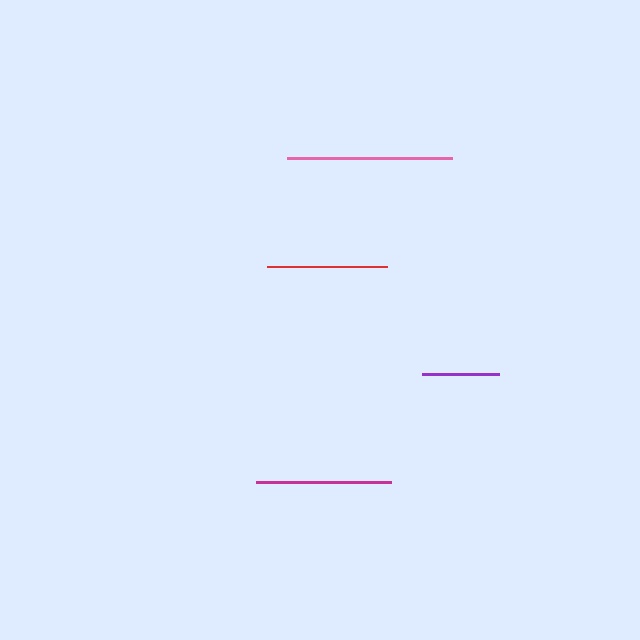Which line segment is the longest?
The pink line is the longest at approximately 165 pixels.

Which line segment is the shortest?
The purple line is the shortest at approximately 77 pixels.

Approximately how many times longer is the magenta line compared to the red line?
The magenta line is approximately 1.1 times the length of the red line.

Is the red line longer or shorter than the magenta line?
The magenta line is longer than the red line.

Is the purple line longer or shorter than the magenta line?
The magenta line is longer than the purple line.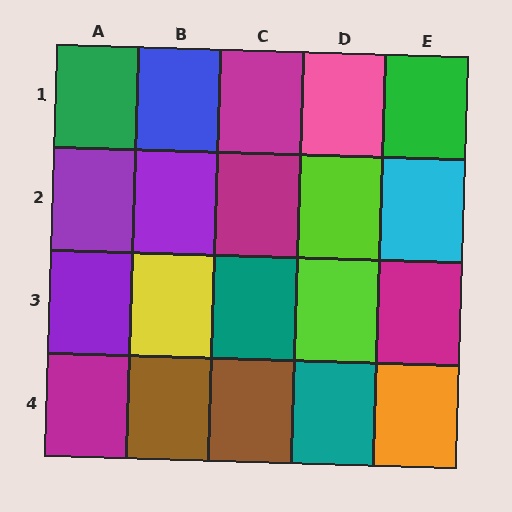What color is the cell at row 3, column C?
Teal.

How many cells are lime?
2 cells are lime.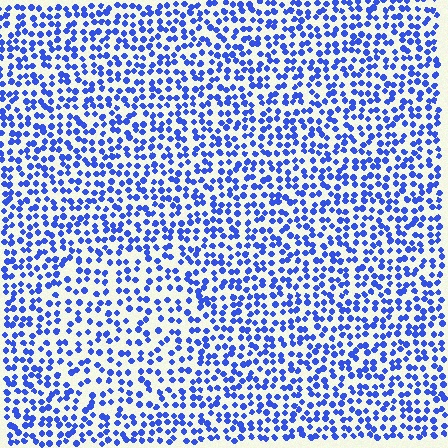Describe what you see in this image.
The image contains small blue elements arranged at two different densities. A circle-shaped region is visible where the elements are less densely packed than the surrounding area.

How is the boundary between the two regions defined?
The boundary is defined by a change in element density (approximately 1.5x ratio). All elements are the same color, size, and shape.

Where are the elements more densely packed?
The elements are more densely packed outside the circle boundary.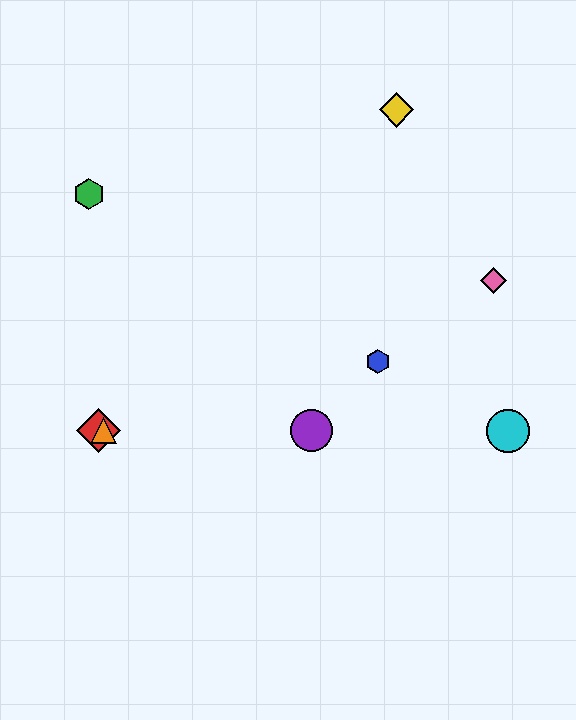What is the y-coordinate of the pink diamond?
The pink diamond is at y≈281.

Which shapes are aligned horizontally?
The red diamond, the purple circle, the orange triangle, the cyan circle are aligned horizontally.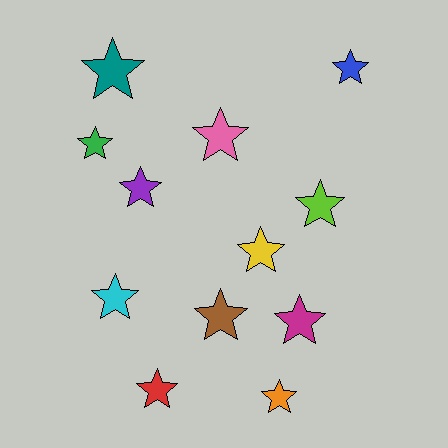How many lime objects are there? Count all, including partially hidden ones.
There is 1 lime object.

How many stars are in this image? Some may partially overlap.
There are 12 stars.